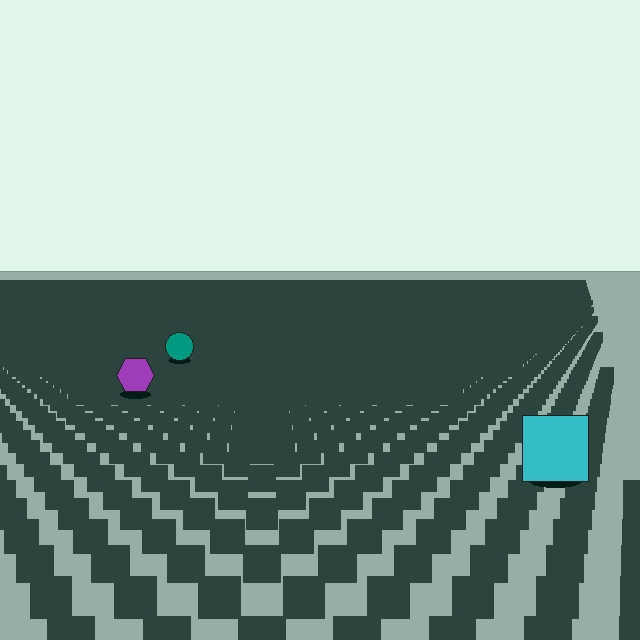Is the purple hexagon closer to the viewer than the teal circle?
Yes. The purple hexagon is closer — you can tell from the texture gradient: the ground texture is coarser near it.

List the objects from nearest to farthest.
From nearest to farthest: the cyan square, the purple hexagon, the teal circle.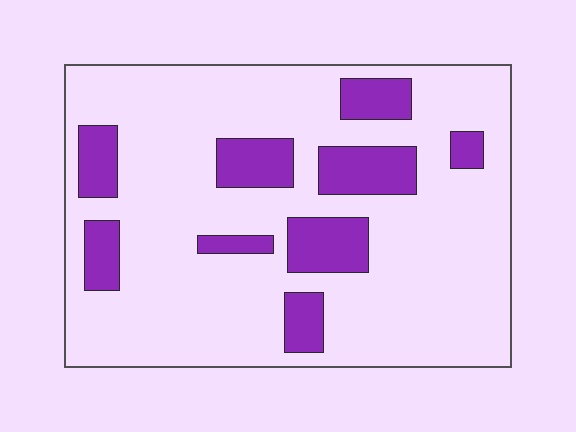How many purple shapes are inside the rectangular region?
9.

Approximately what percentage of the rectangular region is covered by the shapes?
Approximately 20%.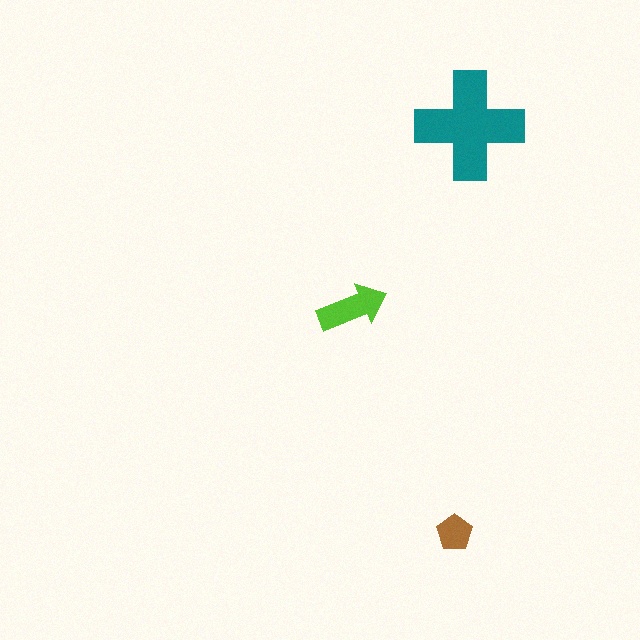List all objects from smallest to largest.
The brown pentagon, the lime arrow, the teal cross.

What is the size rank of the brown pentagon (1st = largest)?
3rd.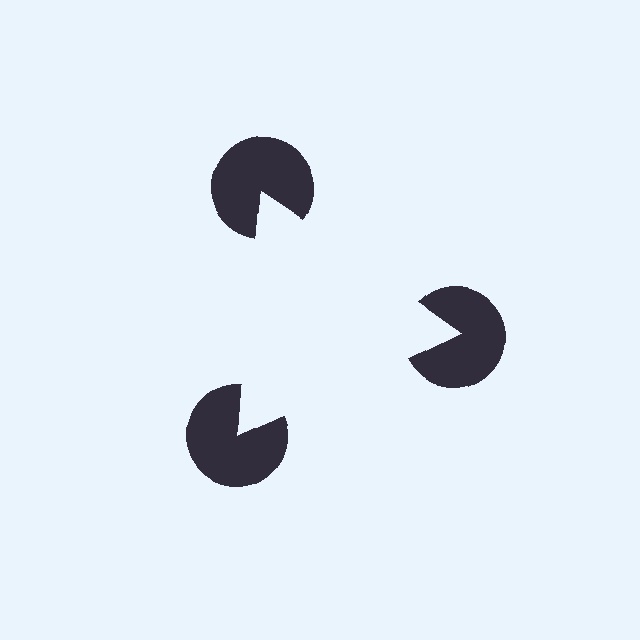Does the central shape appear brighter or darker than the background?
It typically appears slightly brighter than the background, even though no actual brightness change is drawn.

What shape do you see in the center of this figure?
An illusory triangle — its edges are inferred from the aligned wedge cuts in the pac-man discs, not physically drawn.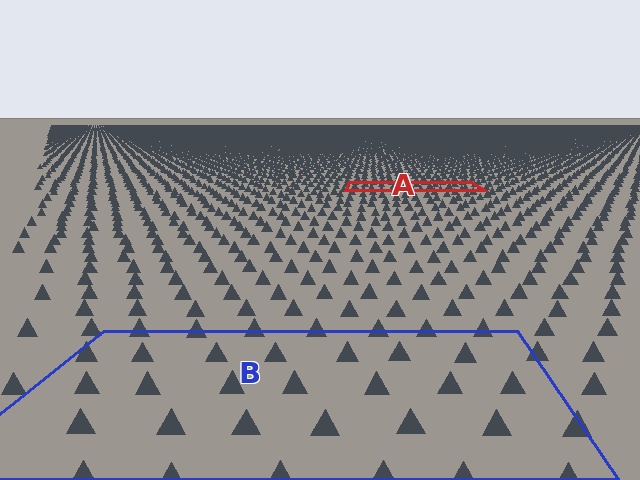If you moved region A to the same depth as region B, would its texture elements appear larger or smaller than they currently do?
They would appear larger. At a closer depth, the same texture elements are projected at a bigger on-screen size.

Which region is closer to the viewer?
Region B is closer. The texture elements there are larger and more spread out.